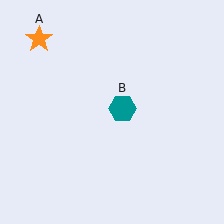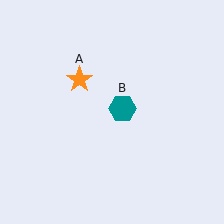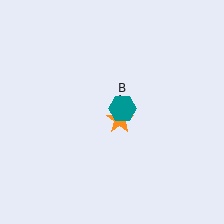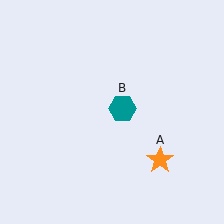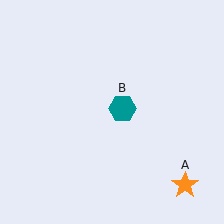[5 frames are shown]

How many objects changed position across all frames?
1 object changed position: orange star (object A).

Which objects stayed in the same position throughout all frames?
Teal hexagon (object B) remained stationary.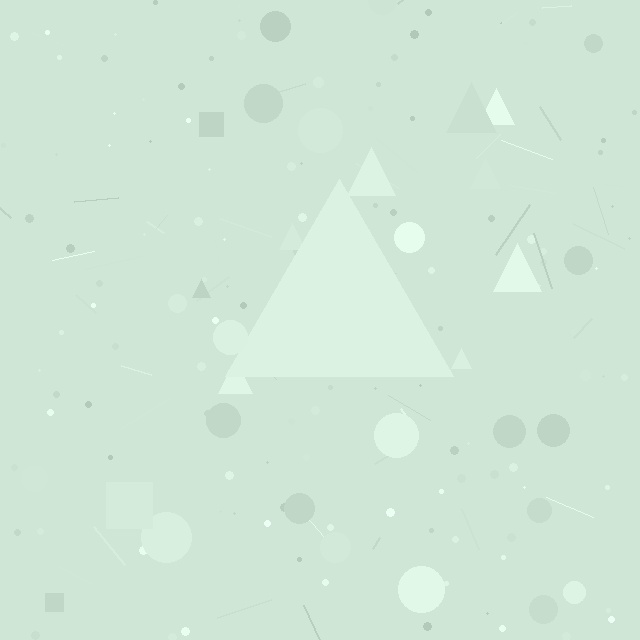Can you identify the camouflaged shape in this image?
The camouflaged shape is a triangle.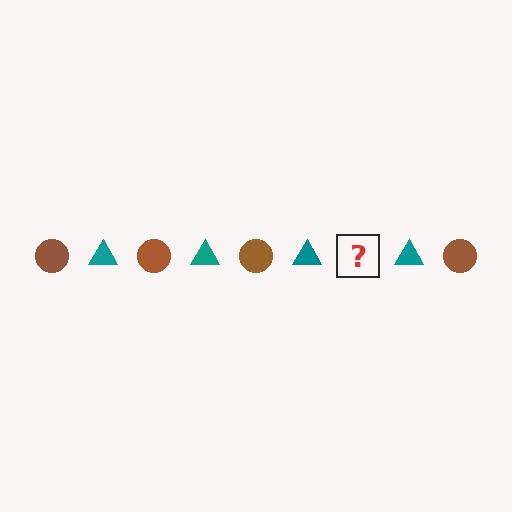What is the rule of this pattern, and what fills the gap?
The rule is that the pattern alternates between brown circle and teal triangle. The gap should be filled with a brown circle.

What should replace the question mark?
The question mark should be replaced with a brown circle.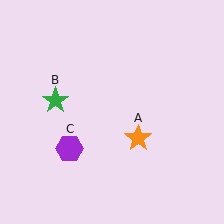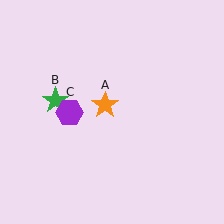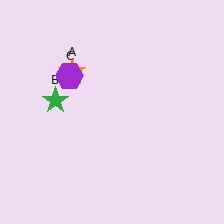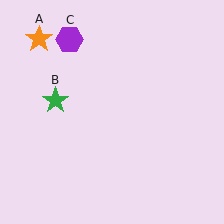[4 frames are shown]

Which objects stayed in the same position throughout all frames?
Green star (object B) remained stationary.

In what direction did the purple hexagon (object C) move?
The purple hexagon (object C) moved up.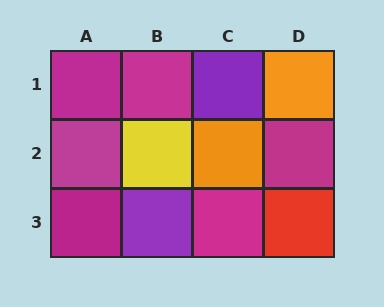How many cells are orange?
2 cells are orange.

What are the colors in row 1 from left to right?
Magenta, magenta, purple, orange.